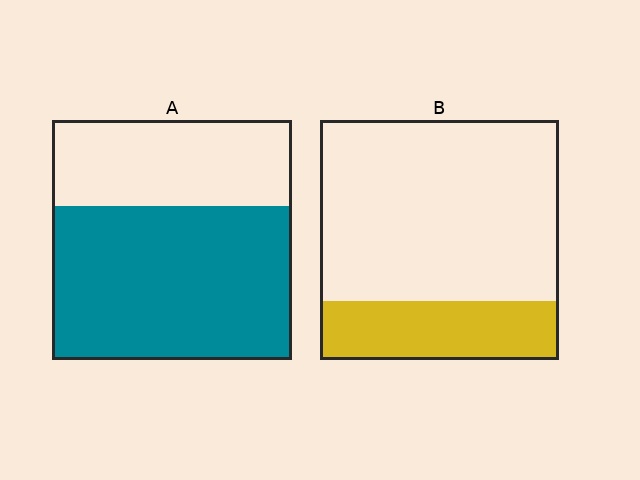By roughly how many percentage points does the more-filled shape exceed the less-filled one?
By roughly 40 percentage points (A over B).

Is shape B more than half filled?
No.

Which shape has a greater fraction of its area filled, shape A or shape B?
Shape A.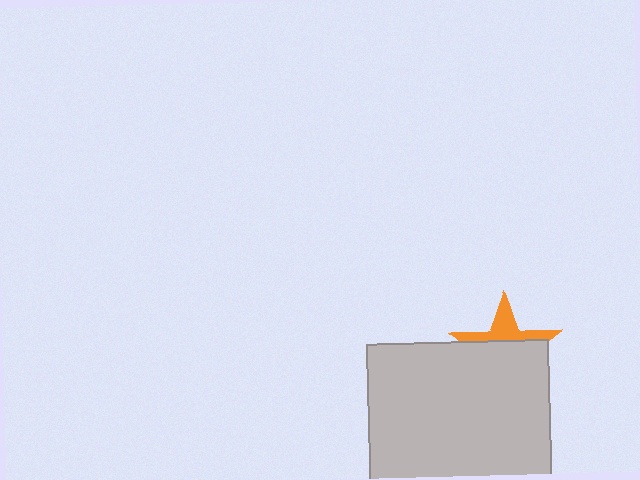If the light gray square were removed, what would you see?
You would see the complete orange star.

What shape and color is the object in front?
The object in front is a light gray square.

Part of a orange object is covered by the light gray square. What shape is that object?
It is a star.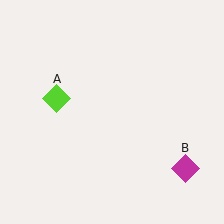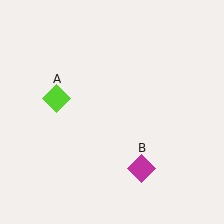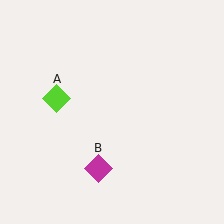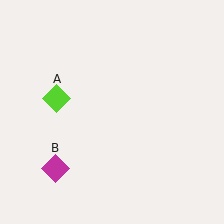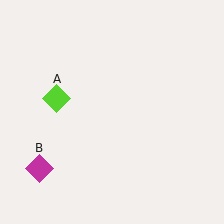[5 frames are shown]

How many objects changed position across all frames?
1 object changed position: magenta diamond (object B).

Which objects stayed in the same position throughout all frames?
Lime diamond (object A) remained stationary.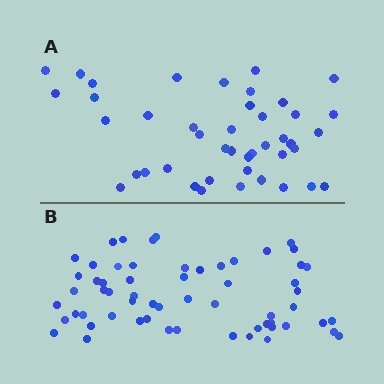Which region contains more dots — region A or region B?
Region B (the bottom region) has more dots.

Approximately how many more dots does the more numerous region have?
Region B has approximately 15 more dots than region A.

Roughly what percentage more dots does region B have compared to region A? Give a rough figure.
About 40% more.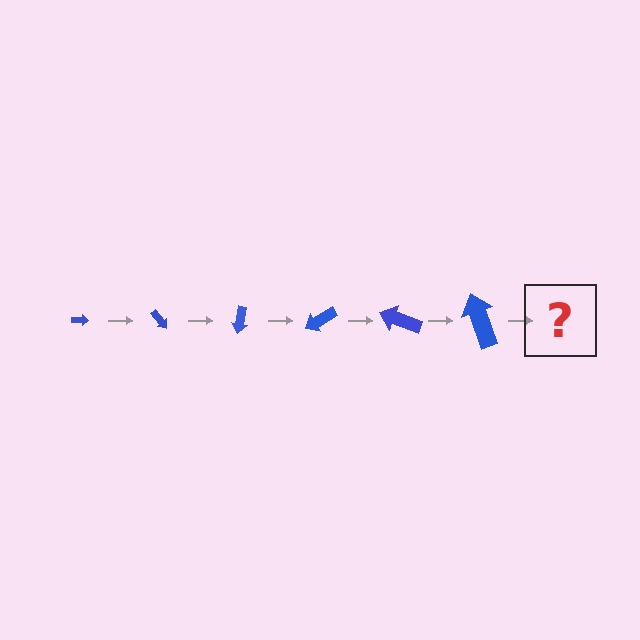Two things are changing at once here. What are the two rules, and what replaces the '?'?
The two rules are that the arrow grows larger each step and it rotates 50 degrees each step. The '?' should be an arrow, larger than the previous one and rotated 300 degrees from the start.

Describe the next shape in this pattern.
It should be an arrow, larger than the previous one and rotated 300 degrees from the start.